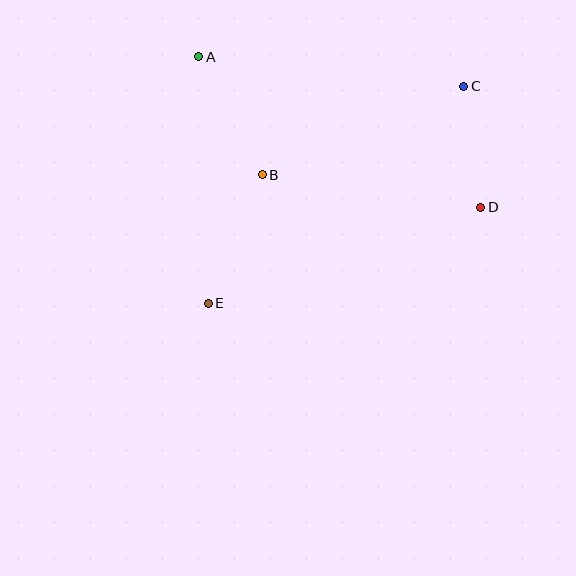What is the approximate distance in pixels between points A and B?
The distance between A and B is approximately 134 pixels.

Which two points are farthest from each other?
Points C and E are farthest from each other.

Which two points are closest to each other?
Points C and D are closest to each other.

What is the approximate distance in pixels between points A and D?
The distance between A and D is approximately 319 pixels.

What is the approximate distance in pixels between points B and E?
The distance between B and E is approximately 139 pixels.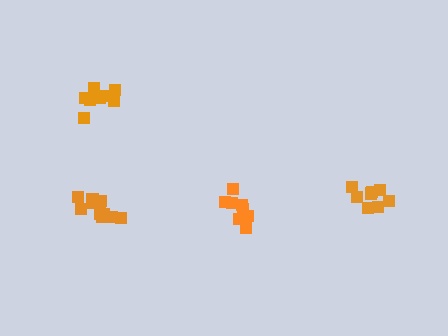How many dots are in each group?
Group 1: 12 dots, Group 2: 8 dots, Group 3: 10 dots, Group 4: 8 dots (38 total).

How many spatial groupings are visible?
There are 4 spatial groupings.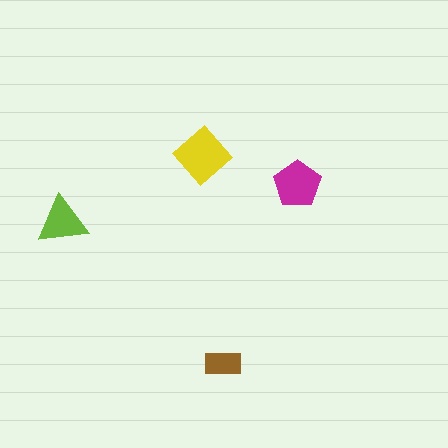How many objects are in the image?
There are 4 objects in the image.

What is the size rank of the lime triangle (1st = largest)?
3rd.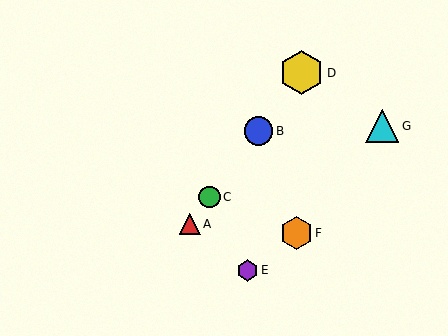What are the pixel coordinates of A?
Object A is at (190, 224).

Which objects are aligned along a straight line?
Objects A, B, C, D are aligned along a straight line.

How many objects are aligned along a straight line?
4 objects (A, B, C, D) are aligned along a straight line.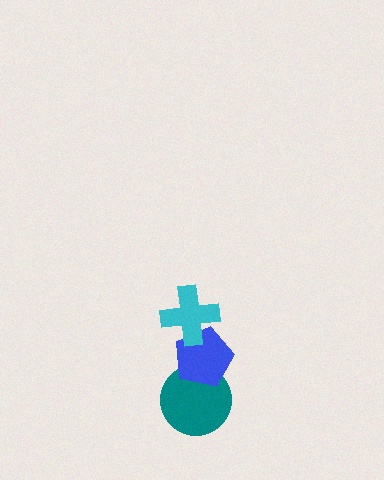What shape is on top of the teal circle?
The blue pentagon is on top of the teal circle.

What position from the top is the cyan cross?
The cyan cross is 1st from the top.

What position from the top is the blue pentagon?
The blue pentagon is 2nd from the top.